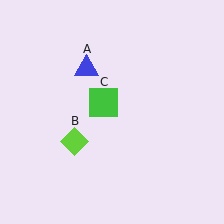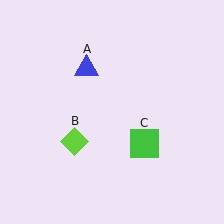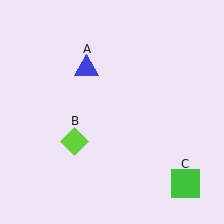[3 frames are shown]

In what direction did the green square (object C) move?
The green square (object C) moved down and to the right.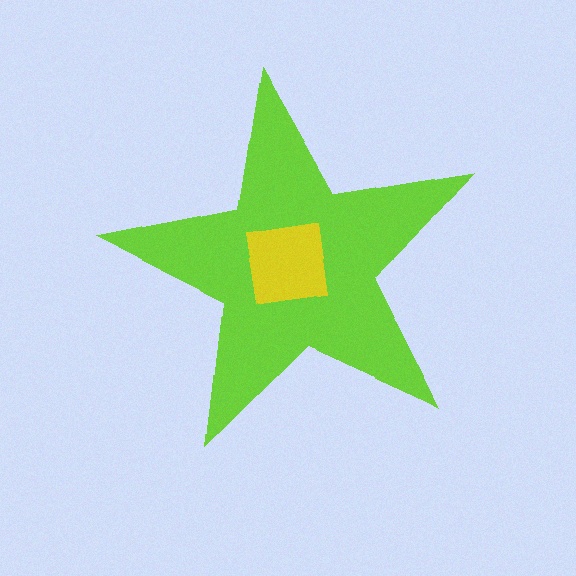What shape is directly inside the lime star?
The yellow square.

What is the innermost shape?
The yellow square.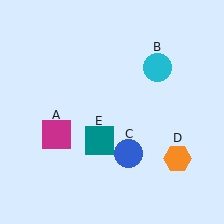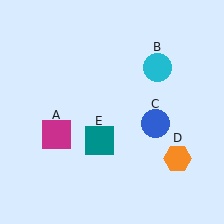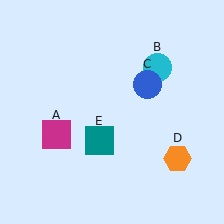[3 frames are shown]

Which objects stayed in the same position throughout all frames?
Magenta square (object A) and cyan circle (object B) and orange hexagon (object D) and teal square (object E) remained stationary.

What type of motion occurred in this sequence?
The blue circle (object C) rotated counterclockwise around the center of the scene.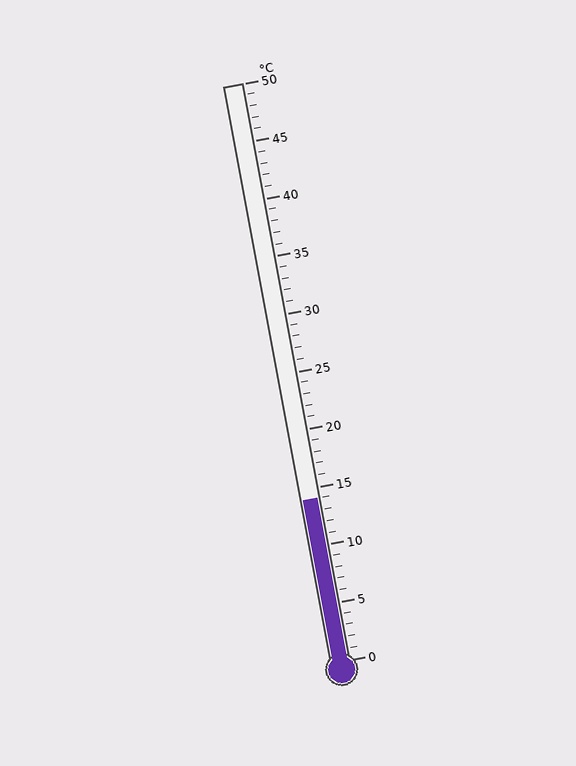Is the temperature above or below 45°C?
The temperature is below 45°C.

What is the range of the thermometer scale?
The thermometer scale ranges from 0°C to 50°C.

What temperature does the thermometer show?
The thermometer shows approximately 14°C.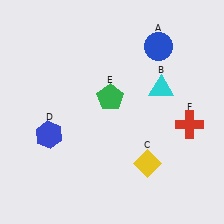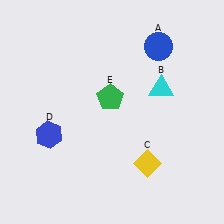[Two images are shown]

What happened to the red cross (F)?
The red cross (F) was removed in Image 2. It was in the bottom-right area of Image 1.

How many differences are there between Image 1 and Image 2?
There is 1 difference between the two images.